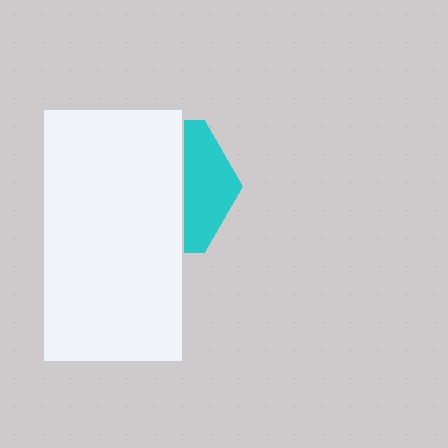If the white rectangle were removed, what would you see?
You would see the complete cyan hexagon.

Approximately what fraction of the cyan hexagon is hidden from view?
Roughly 65% of the cyan hexagon is hidden behind the white rectangle.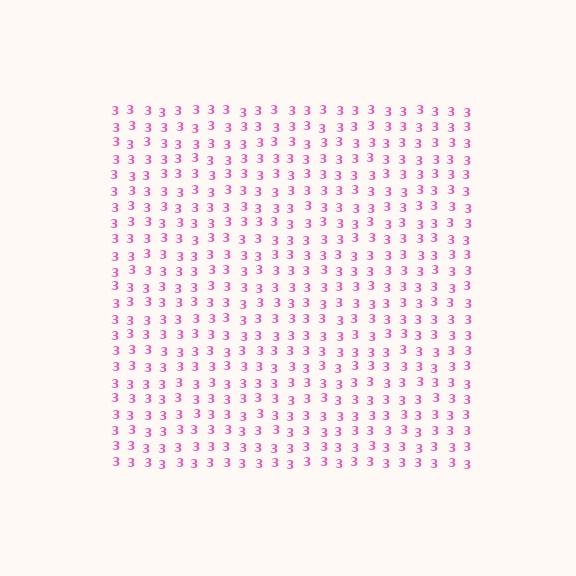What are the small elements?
The small elements are digit 3's.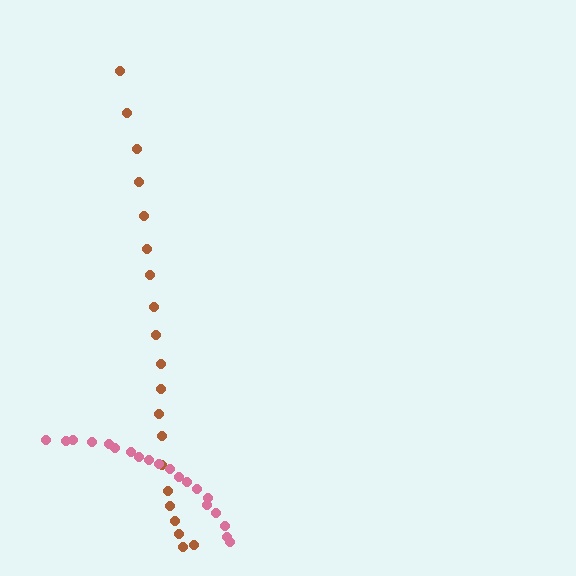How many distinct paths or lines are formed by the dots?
There are 2 distinct paths.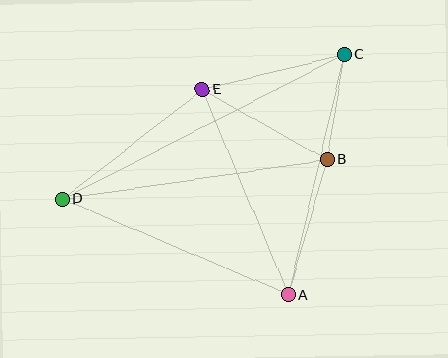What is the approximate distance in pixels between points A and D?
The distance between A and D is approximately 245 pixels.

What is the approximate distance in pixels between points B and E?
The distance between B and E is approximately 143 pixels.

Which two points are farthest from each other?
Points C and D are farthest from each other.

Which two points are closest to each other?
Points B and C are closest to each other.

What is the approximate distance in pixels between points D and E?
The distance between D and E is approximately 178 pixels.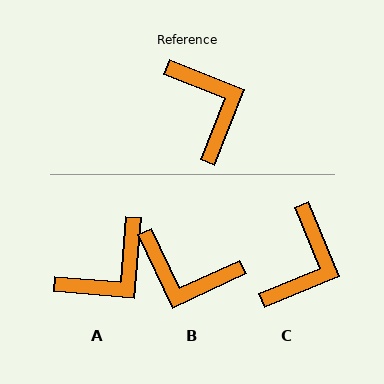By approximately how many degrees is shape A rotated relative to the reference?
Approximately 73 degrees clockwise.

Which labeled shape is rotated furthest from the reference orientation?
B, about 133 degrees away.